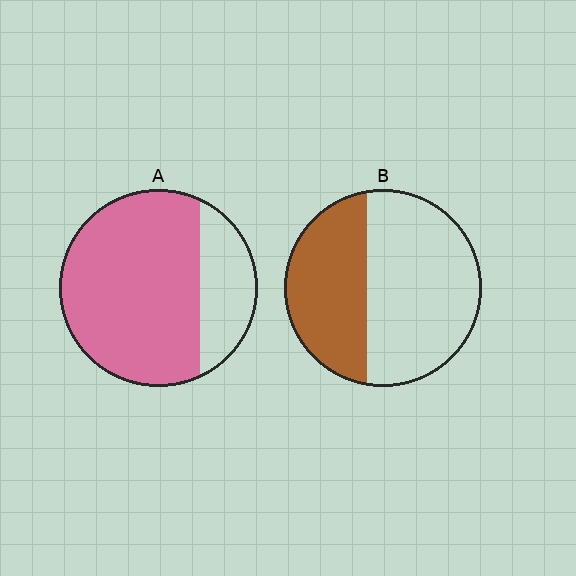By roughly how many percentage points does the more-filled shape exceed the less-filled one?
By roughly 35 percentage points (A over B).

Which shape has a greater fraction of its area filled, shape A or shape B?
Shape A.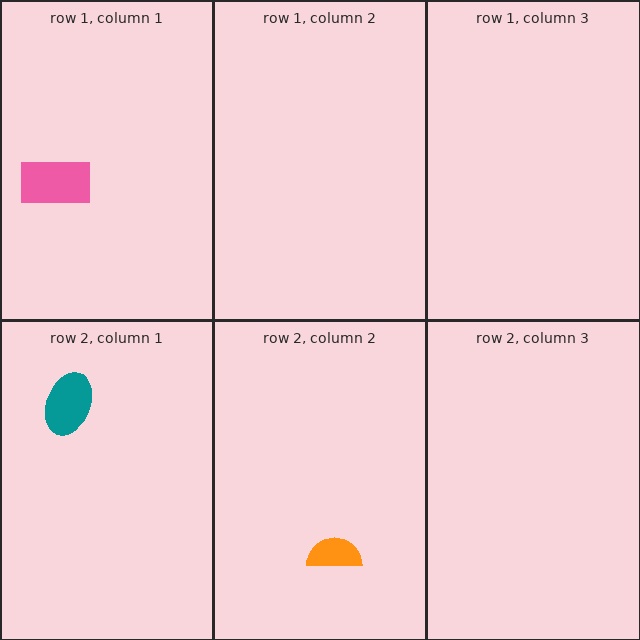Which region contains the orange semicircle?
The row 2, column 2 region.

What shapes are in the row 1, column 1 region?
The pink rectangle.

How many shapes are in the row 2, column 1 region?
1.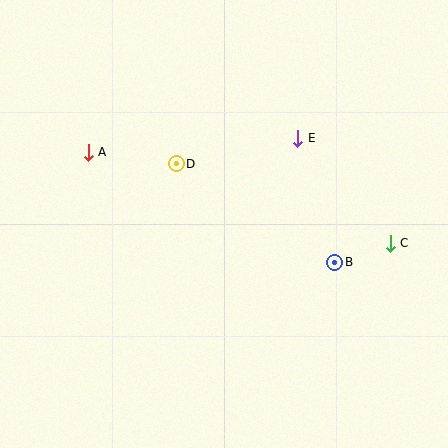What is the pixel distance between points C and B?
The distance between C and B is 58 pixels.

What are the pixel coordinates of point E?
Point E is at (298, 138).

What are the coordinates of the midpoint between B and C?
The midpoint between B and C is at (363, 253).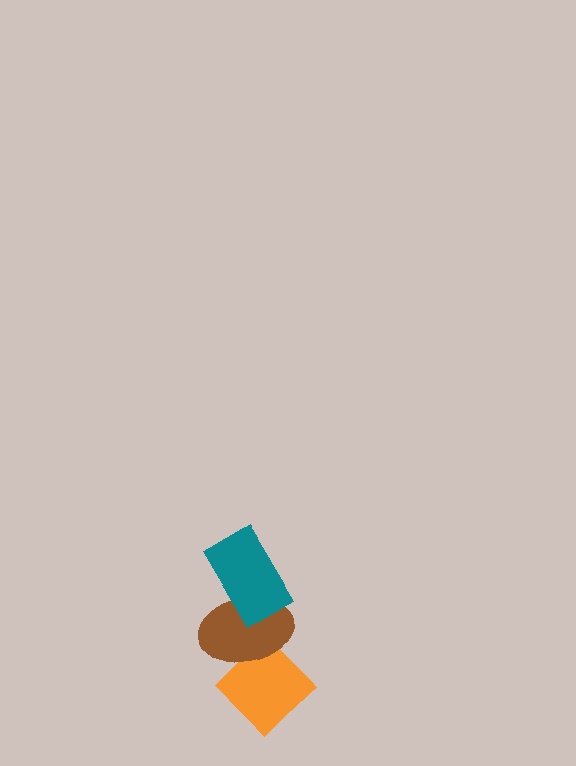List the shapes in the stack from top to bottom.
From top to bottom: the teal rectangle, the brown ellipse, the orange diamond.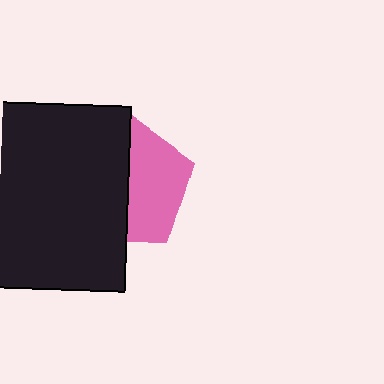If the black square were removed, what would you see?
You would see the complete pink pentagon.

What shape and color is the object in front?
The object in front is a black square.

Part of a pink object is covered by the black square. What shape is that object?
It is a pentagon.